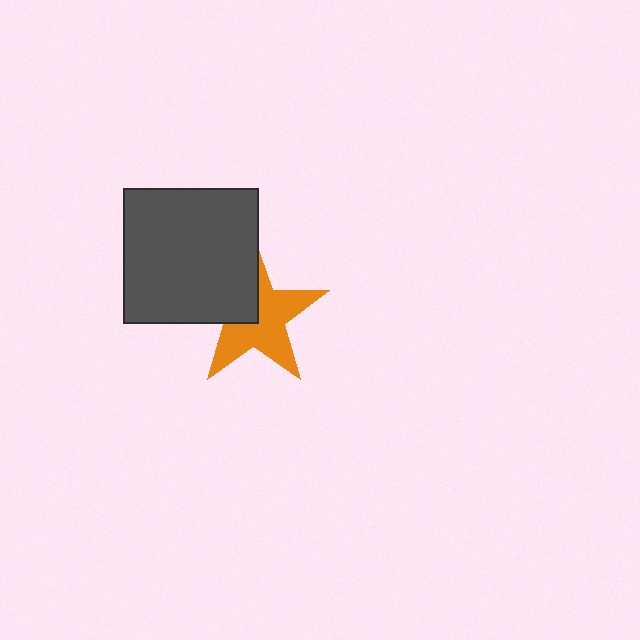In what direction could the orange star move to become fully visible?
The orange star could move toward the lower-right. That would shift it out from behind the dark gray square entirely.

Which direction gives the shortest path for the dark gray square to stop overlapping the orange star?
Moving toward the upper-left gives the shortest separation.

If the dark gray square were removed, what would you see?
You would see the complete orange star.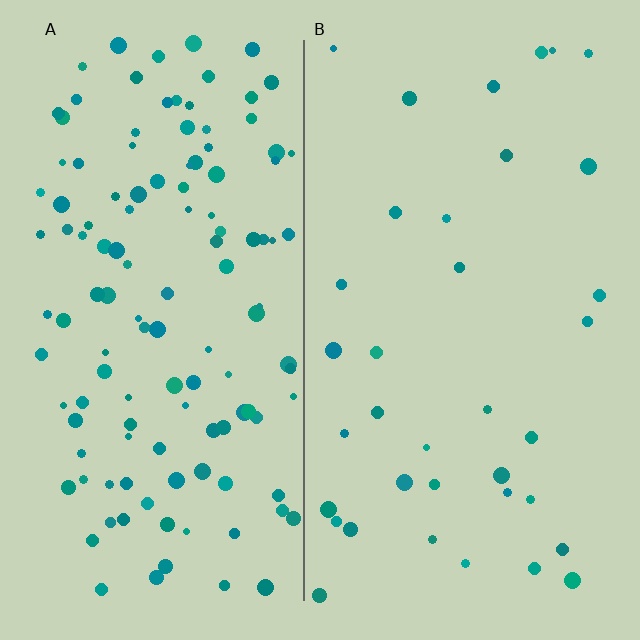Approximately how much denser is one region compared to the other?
Approximately 3.5× — region A over region B.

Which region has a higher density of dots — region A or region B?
A (the left).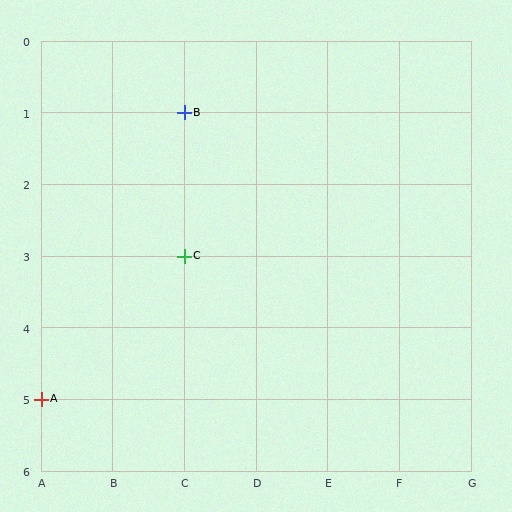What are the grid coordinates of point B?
Point B is at grid coordinates (C, 1).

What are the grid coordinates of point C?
Point C is at grid coordinates (C, 3).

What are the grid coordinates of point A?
Point A is at grid coordinates (A, 5).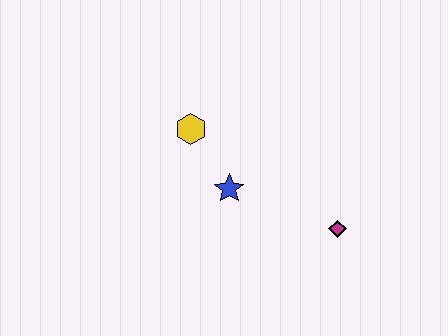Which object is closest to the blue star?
The yellow hexagon is closest to the blue star.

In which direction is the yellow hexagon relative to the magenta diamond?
The yellow hexagon is to the left of the magenta diamond.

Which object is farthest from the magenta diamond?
The yellow hexagon is farthest from the magenta diamond.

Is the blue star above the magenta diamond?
Yes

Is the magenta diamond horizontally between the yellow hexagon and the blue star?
No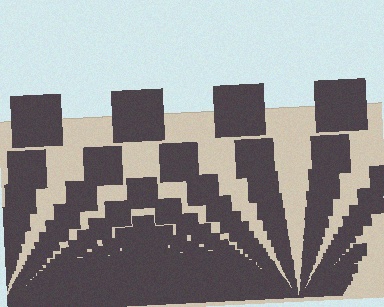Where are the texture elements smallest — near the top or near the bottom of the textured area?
Near the bottom.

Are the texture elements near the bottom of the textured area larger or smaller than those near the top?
Smaller. The gradient is inverted — elements near the bottom are smaller and denser.